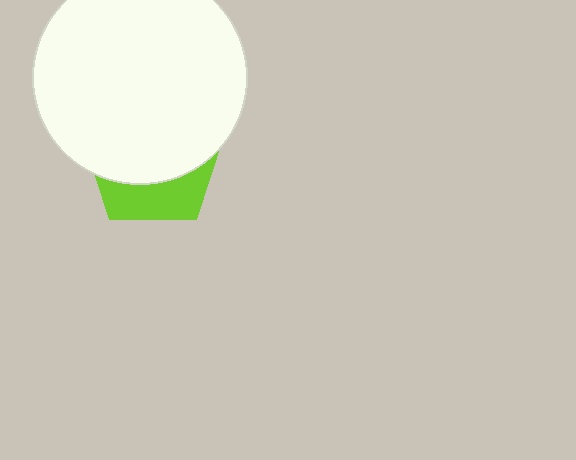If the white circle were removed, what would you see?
You would see the complete lime pentagon.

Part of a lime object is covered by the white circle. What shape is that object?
It is a pentagon.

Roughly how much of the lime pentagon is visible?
A small part of it is visible (roughly 32%).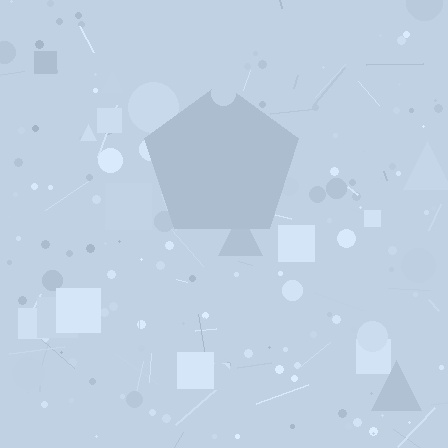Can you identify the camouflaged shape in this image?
The camouflaged shape is a pentagon.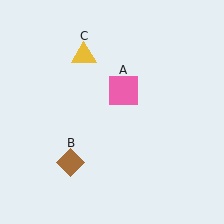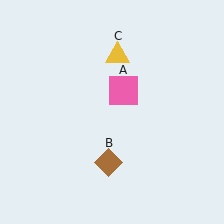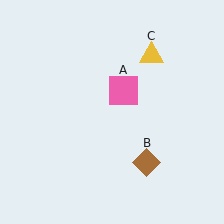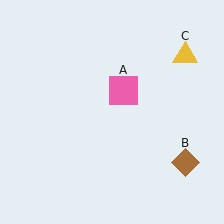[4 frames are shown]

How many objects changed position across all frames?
2 objects changed position: brown diamond (object B), yellow triangle (object C).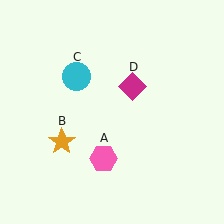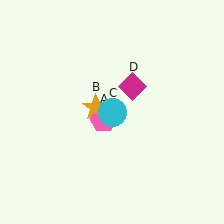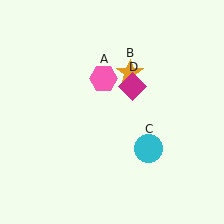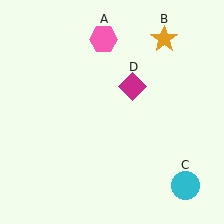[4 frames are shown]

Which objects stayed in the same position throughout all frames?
Magenta diamond (object D) remained stationary.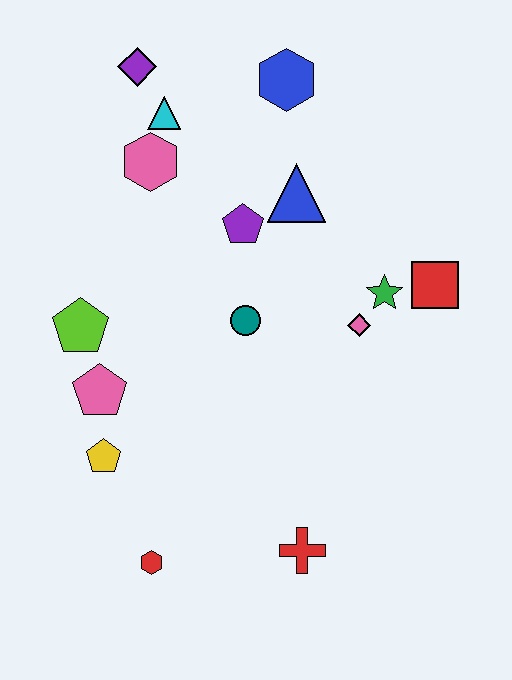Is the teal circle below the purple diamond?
Yes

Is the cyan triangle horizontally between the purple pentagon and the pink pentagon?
Yes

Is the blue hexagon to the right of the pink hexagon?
Yes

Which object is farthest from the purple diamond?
The red cross is farthest from the purple diamond.